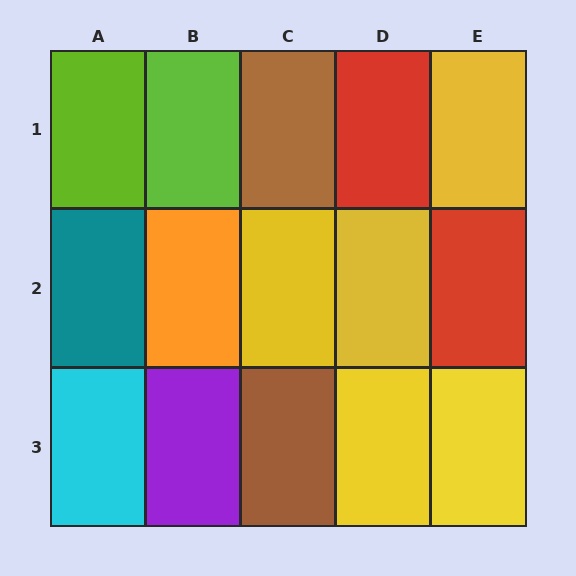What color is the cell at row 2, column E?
Red.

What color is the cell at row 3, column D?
Yellow.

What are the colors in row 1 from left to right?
Lime, lime, brown, red, yellow.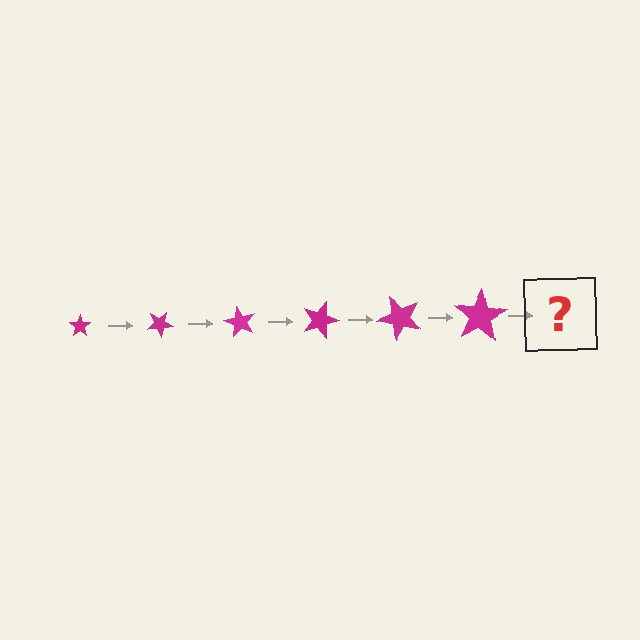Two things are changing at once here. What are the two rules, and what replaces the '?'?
The two rules are that the star grows larger each step and it rotates 30 degrees each step. The '?' should be a star, larger than the previous one and rotated 180 degrees from the start.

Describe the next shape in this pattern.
It should be a star, larger than the previous one and rotated 180 degrees from the start.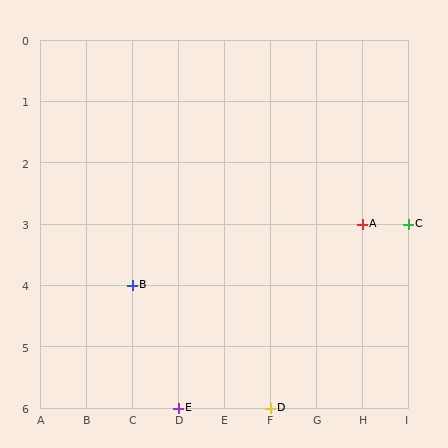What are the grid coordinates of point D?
Point D is at grid coordinates (F, 6).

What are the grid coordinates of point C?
Point C is at grid coordinates (I, 3).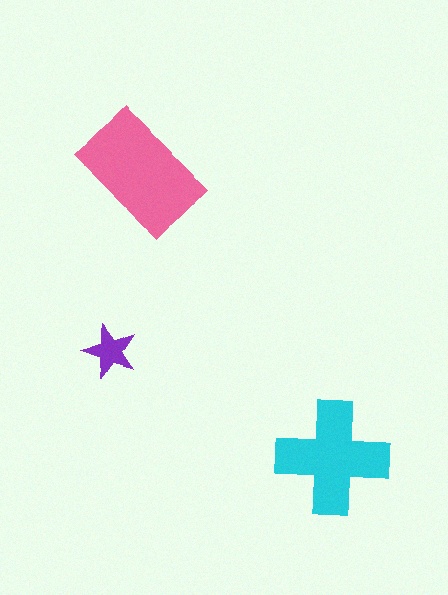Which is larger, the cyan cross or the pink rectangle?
The pink rectangle.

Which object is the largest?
The pink rectangle.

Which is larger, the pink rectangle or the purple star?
The pink rectangle.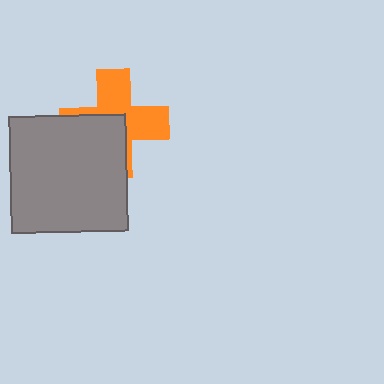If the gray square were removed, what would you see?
You would see the complete orange cross.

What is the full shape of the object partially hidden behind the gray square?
The partially hidden object is an orange cross.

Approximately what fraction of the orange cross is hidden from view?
Roughly 46% of the orange cross is hidden behind the gray square.